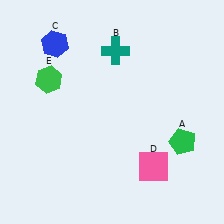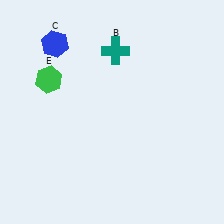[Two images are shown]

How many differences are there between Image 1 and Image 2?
There are 2 differences between the two images.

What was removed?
The pink square (D), the green pentagon (A) were removed in Image 2.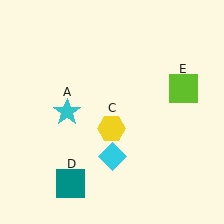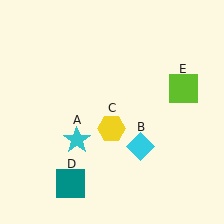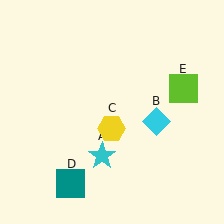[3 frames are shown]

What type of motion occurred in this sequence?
The cyan star (object A), cyan diamond (object B) rotated counterclockwise around the center of the scene.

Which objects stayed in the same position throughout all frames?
Yellow hexagon (object C) and teal square (object D) and lime square (object E) remained stationary.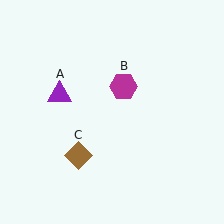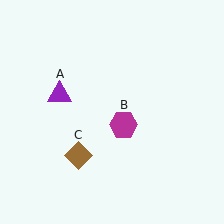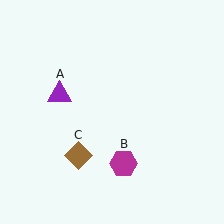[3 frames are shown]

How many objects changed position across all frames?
1 object changed position: magenta hexagon (object B).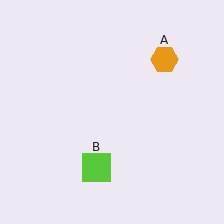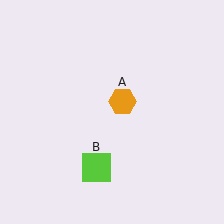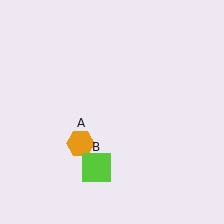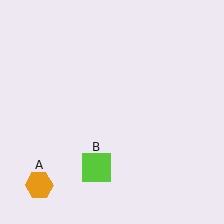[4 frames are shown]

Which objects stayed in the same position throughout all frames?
Lime square (object B) remained stationary.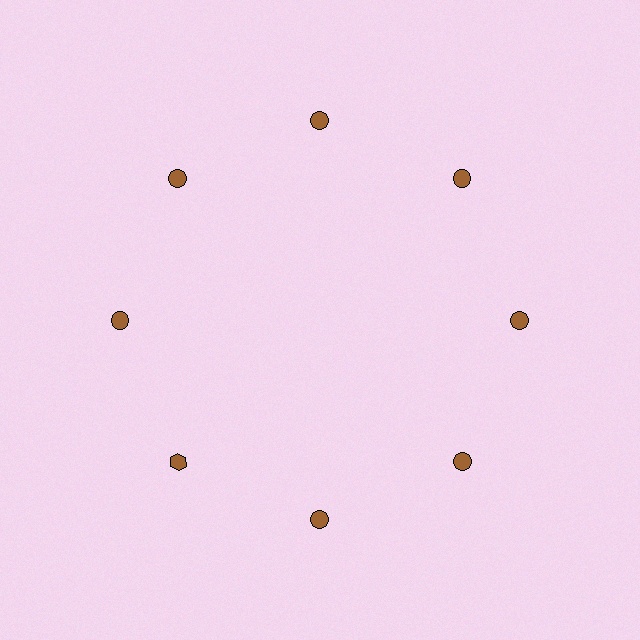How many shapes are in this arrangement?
There are 8 shapes arranged in a ring pattern.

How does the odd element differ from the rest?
It has a different shape: hexagon instead of circle.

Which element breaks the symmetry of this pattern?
The brown hexagon at roughly the 8 o'clock position breaks the symmetry. All other shapes are brown circles.